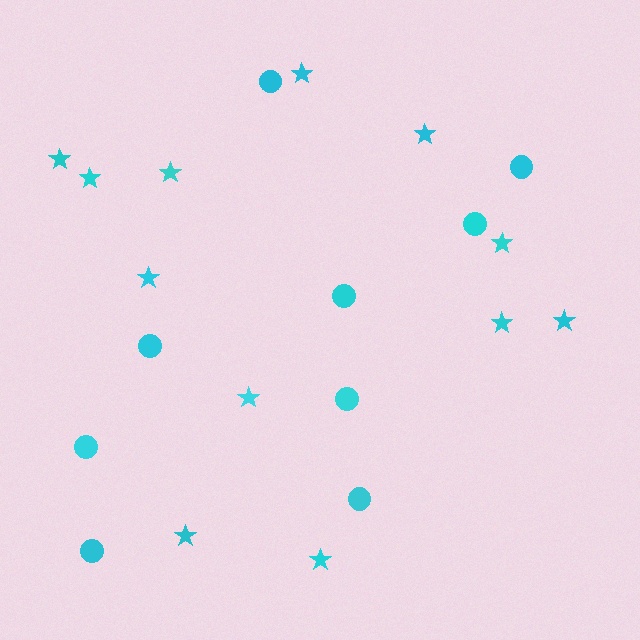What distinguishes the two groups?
There are 2 groups: one group of stars (12) and one group of circles (9).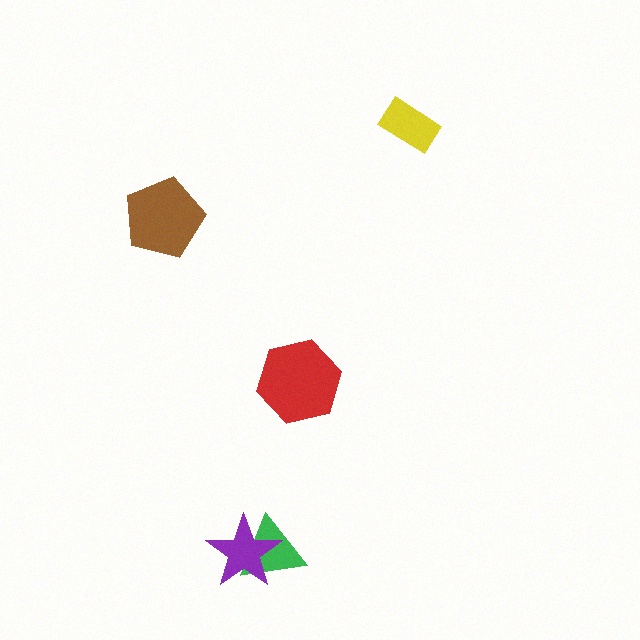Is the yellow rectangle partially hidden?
No, no other shape covers it.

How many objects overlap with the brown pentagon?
0 objects overlap with the brown pentagon.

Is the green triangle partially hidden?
Yes, it is partially covered by another shape.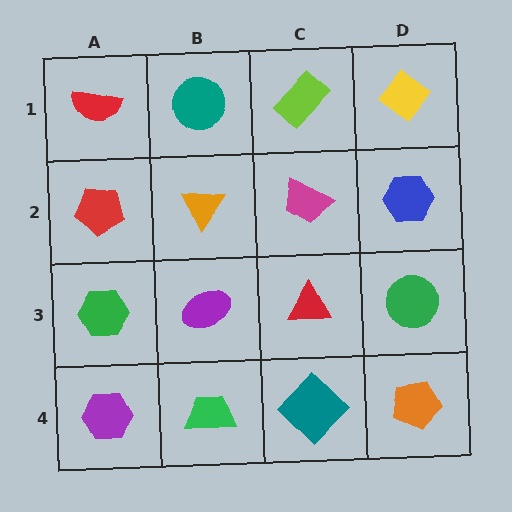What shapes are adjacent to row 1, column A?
A red pentagon (row 2, column A), a teal circle (row 1, column B).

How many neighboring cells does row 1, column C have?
3.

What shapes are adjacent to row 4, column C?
A red triangle (row 3, column C), a green trapezoid (row 4, column B), an orange pentagon (row 4, column D).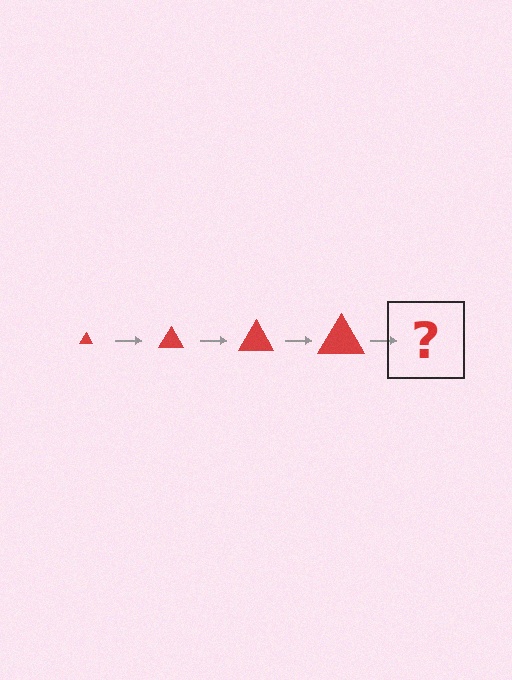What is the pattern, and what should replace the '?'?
The pattern is that the triangle gets progressively larger each step. The '?' should be a red triangle, larger than the previous one.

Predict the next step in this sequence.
The next step is a red triangle, larger than the previous one.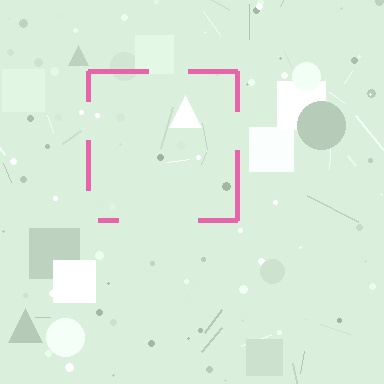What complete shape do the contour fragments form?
The contour fragments form a square.